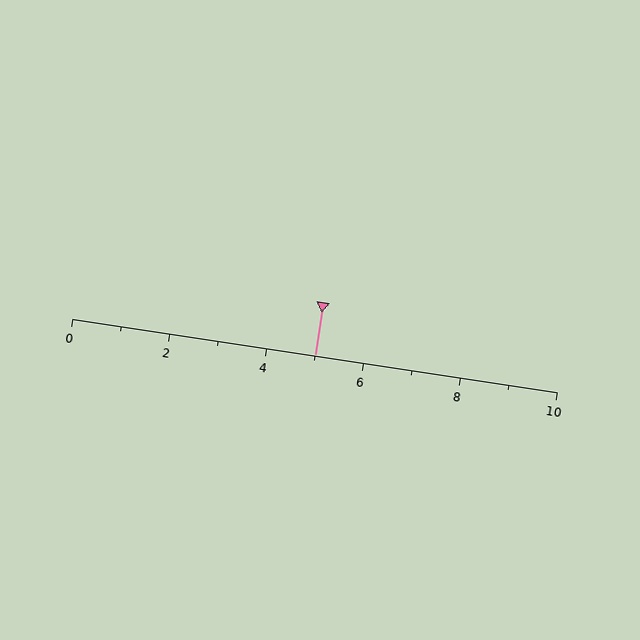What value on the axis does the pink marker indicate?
The marker indicates approximately 5.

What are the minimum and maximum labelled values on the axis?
The axis runs from 0 to 10.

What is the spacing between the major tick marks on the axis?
The major ticks are spaced 2 apart.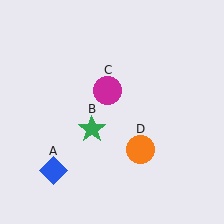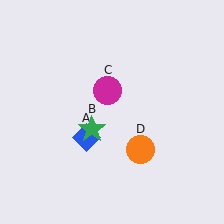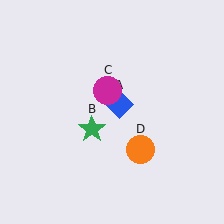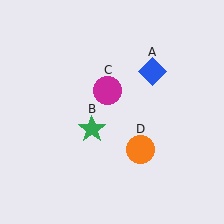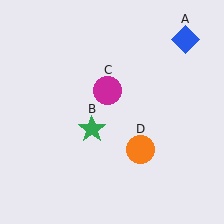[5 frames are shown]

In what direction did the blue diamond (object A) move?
The blue diamond (object A) moved up and to the right.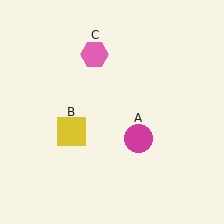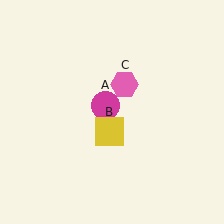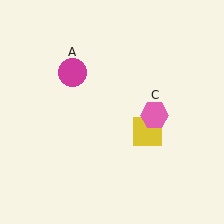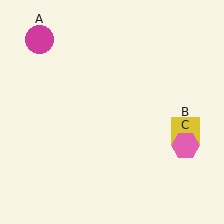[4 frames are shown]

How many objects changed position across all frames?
3 objects changed position: magenta circle (object A), yellow square (object B), pink hexagon (object C).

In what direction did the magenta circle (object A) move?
The magenta circle (object A) moved up and to the left.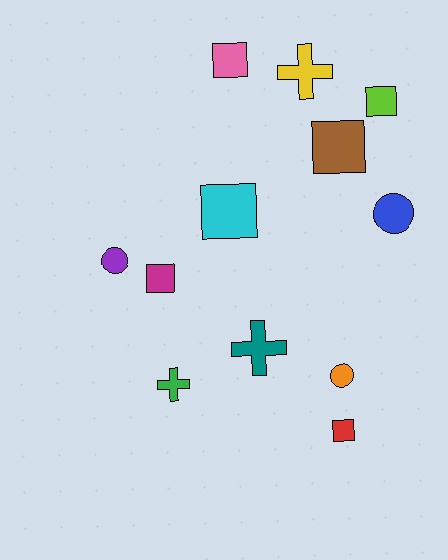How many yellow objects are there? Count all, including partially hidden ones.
There is 1 yellow object.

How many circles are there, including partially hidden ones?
There are 3 circles.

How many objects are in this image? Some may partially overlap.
There are 12 objects.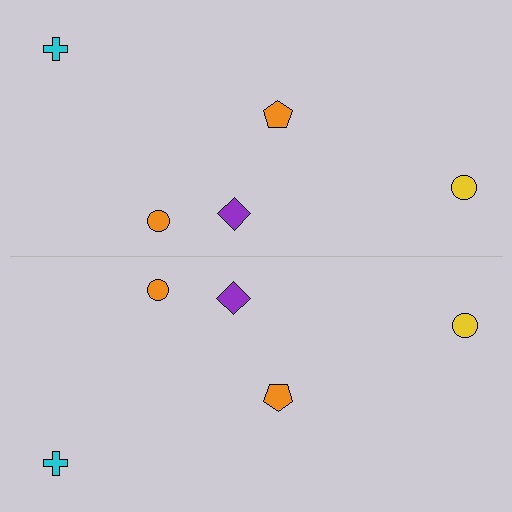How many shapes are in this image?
There are 10 shapes in this image.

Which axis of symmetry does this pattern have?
The pattern has a horizontal axis of symmetry running through the center of the image.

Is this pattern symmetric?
Yes, this pattern has bilateral (reflection) symmetry.